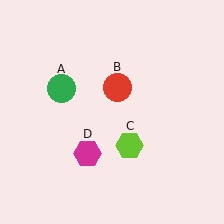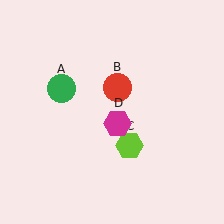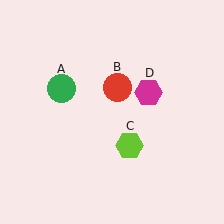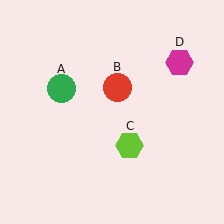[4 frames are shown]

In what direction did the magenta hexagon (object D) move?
The magenta hexagon (object D) moved up and to the right.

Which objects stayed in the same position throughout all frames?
Green circle (object A) and red circle (object B) and lime hexagon (object C) remained stationary.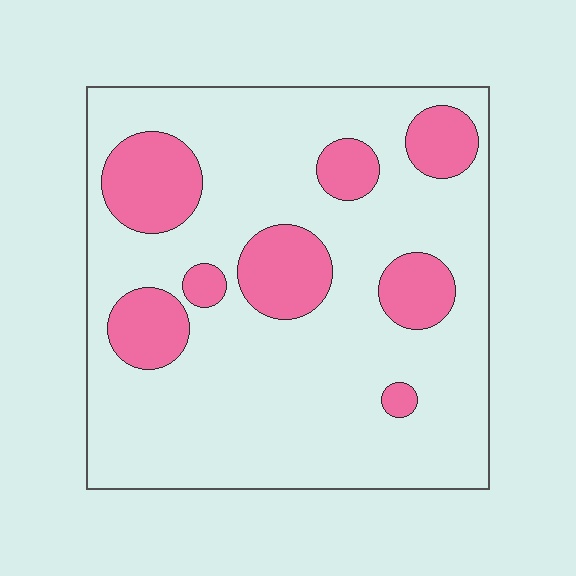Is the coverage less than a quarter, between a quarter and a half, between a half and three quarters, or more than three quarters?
Less than a quarter.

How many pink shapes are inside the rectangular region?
8.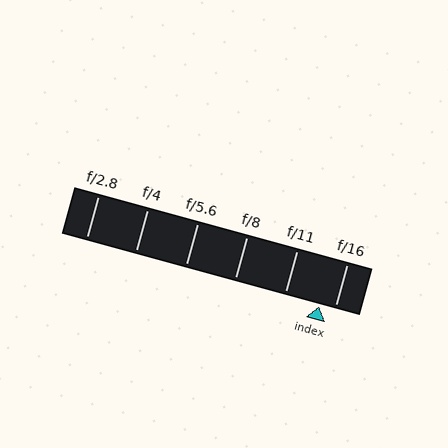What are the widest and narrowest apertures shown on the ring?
The widest aperture shown is f/2.8 and the narrowest is f/16.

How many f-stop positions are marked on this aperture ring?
There are 6 f-stop positions marked.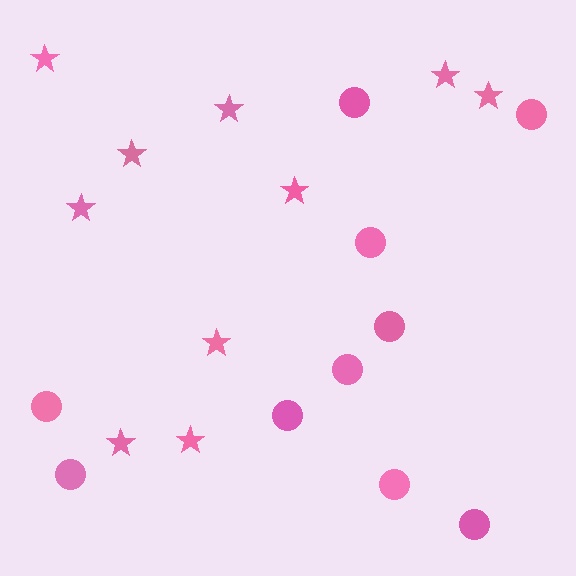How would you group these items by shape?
There are 2 groups: one group of stars (10) and one group of circles (10).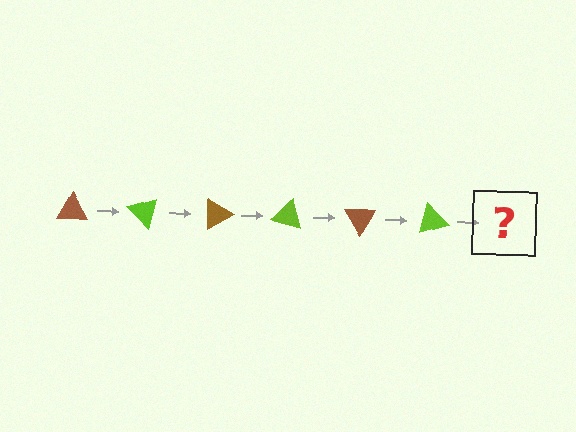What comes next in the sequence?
The next element should be a brown triangle, rotated 270 degrees from the start.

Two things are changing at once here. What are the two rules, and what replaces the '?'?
The two rules are that it rotates 45 degrees each step and the color cycles through brown and lime. The '?' should be a brown triangle, rotated 270 degrees from the start.